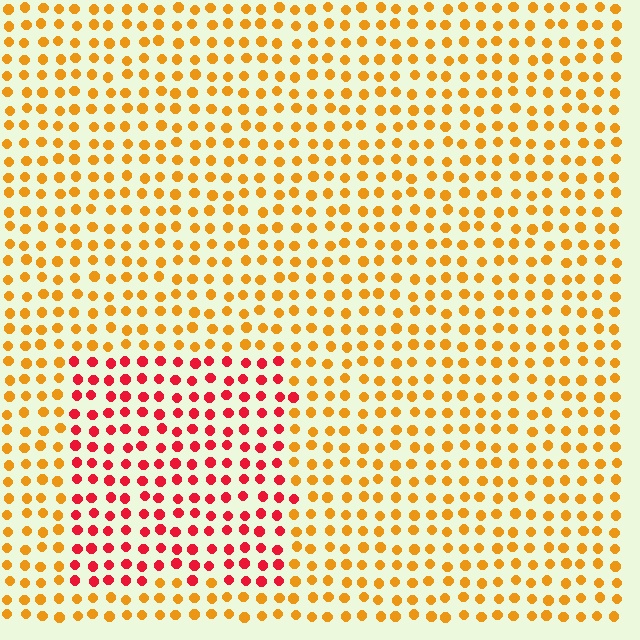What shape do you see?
I see a rectangle.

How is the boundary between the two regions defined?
The boundary is defined purely by a slight shift in hue (about 46 degrees). Spacing, size, and orientation are identical on both sides.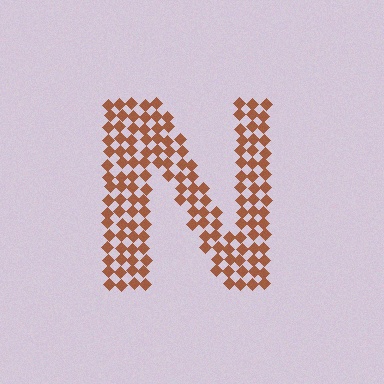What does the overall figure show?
The overall figure shows the letter N.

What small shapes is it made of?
It is made of small diamonds.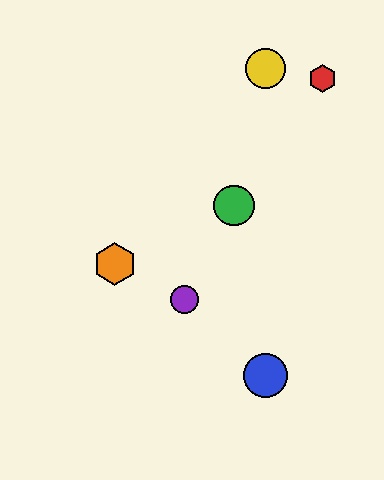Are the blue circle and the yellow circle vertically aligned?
Yes, both are at x≈265.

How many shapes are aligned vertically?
2 shapes (the blue circle, the yellow circle) are aligned vertically.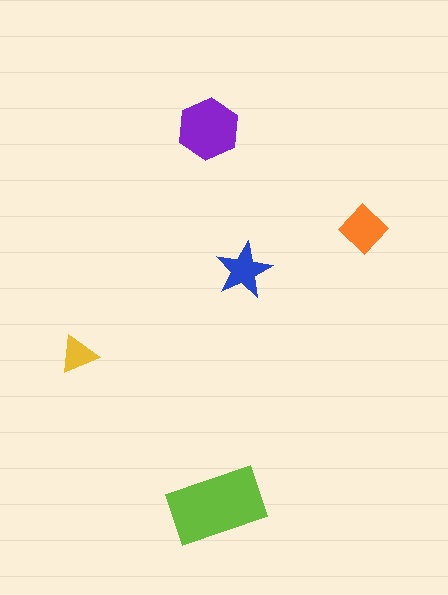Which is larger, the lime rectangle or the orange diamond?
The lime rectangle.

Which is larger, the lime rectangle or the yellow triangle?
The lime rectangle.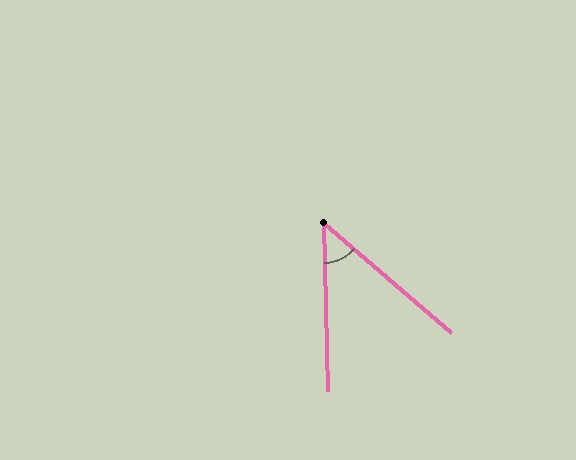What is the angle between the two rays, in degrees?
Approximately 48 degrees.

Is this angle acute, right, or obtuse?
It is acute.